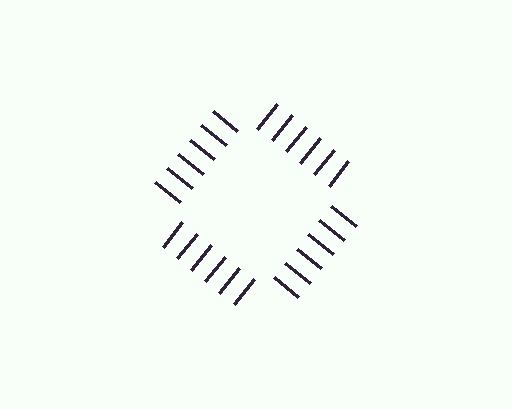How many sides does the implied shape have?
4 sides — the line-ends trace a square.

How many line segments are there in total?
24 — 6 along each of the 4 edges.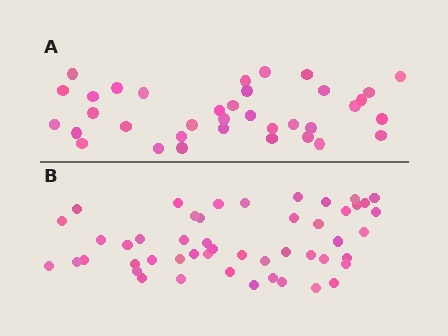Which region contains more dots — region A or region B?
Region B (the bottom region) has more dots.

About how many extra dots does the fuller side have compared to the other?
Region B has approximately 15 more dots than region A.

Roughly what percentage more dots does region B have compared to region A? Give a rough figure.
About 35% more.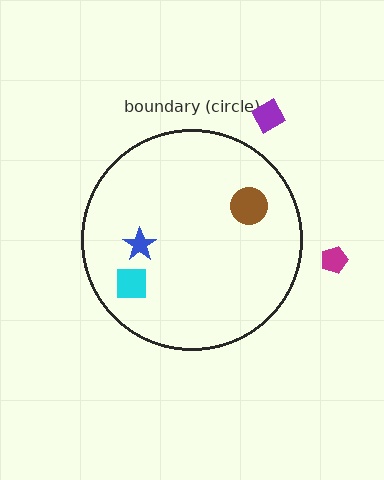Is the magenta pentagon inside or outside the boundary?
Outside.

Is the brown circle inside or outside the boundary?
Inside.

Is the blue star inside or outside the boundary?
Inside.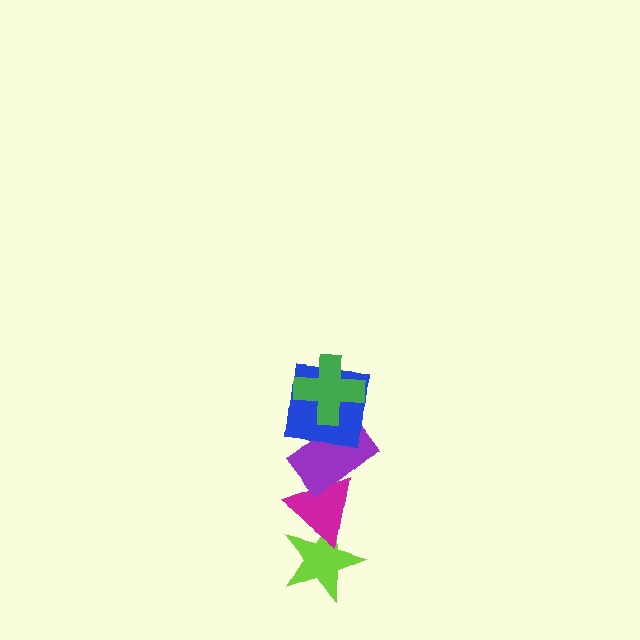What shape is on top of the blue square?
The green cross is on top of the blue square.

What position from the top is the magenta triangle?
The magenta triangle is 4th from the top.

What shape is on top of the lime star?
The magenta triangle is on top of the lime star.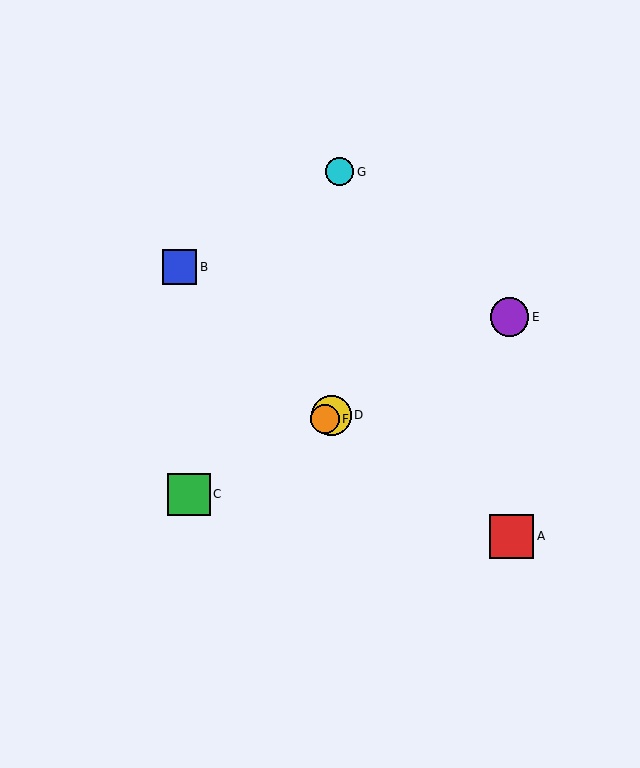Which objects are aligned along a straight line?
Objects C, D, E, F are aligned along a straight line.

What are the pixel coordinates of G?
Object G is at (340, 172).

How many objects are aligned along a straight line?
4 objects (C, D, E, F) are aligned along a straight line.